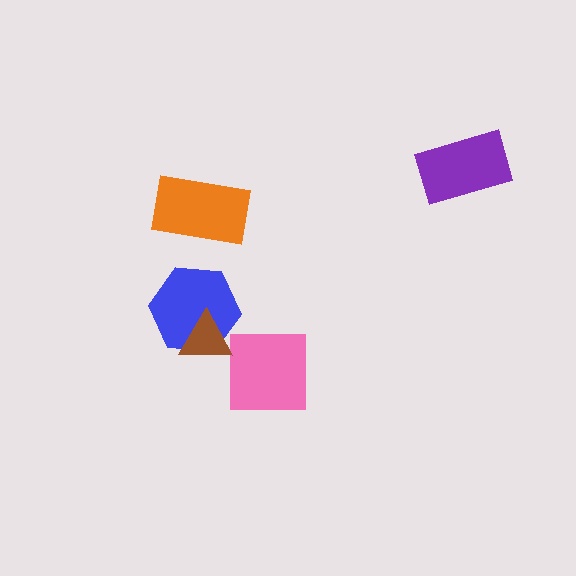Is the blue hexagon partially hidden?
Yes, it is partially covered by another shape.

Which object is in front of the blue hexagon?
The brown triangle is in front of the blue hexagon.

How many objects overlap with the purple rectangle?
0 objects overlap with the purple rectangle.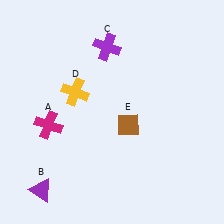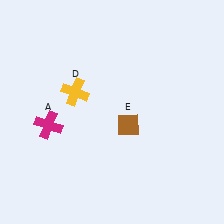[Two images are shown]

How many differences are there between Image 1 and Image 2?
There are 2 differences between the two images.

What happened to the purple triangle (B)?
The purple triangle (B) was removed in Image 2. It was in the bottom-left area of Image 1.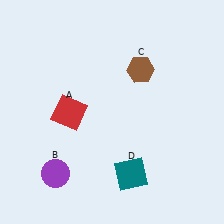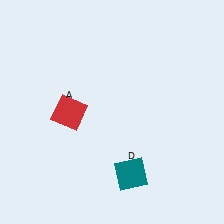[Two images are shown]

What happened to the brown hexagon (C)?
The brown hexagon (C) was removed in Image 2. It was in the top-right area of Image 1.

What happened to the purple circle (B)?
The purple circle (B) was removed in Image 2. It was in the bottom-left area of Image 1.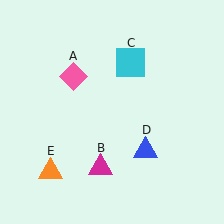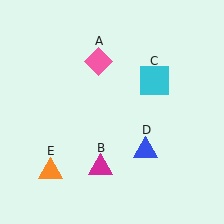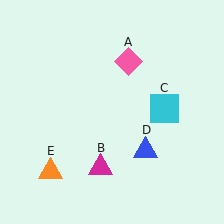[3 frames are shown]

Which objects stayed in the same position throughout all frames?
Magenta triangle (object B) and blue triangle (object D) and orange triangle (object E) remained stationary.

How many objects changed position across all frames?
2 objects changed position: pink diamond (object A), cyan square (object C).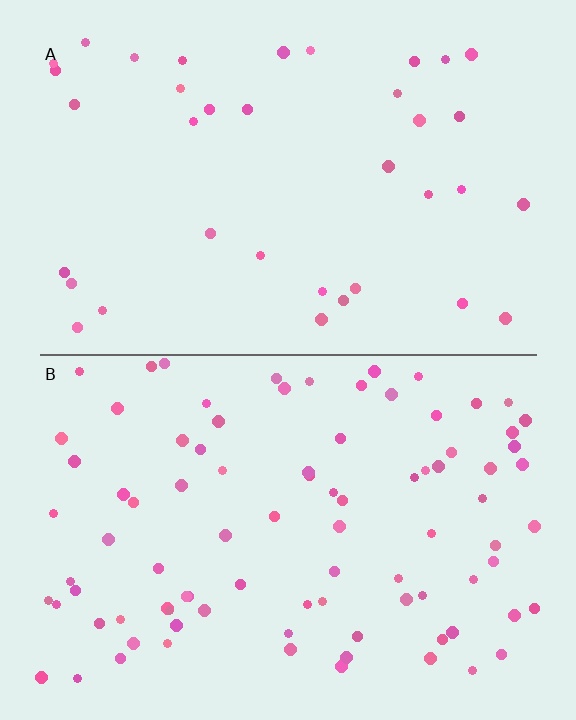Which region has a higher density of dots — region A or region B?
B (the bottom).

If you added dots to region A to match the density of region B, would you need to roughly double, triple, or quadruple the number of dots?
Approximately double.